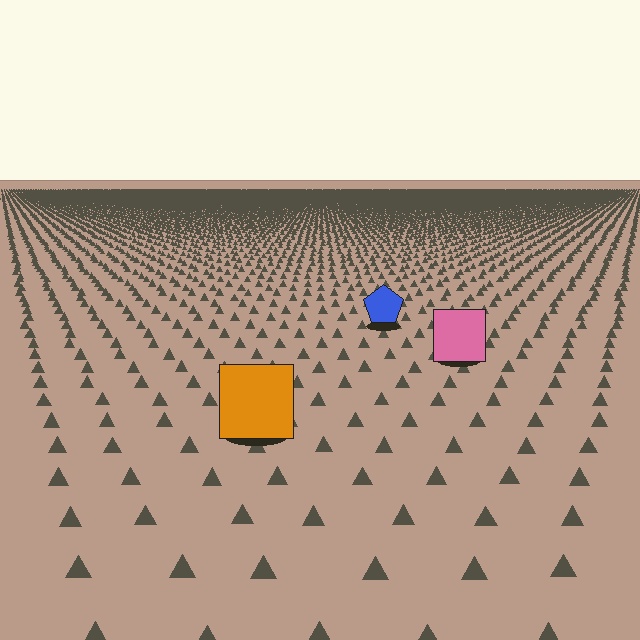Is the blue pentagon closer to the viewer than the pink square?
No. The pink square is closer — you can tell from the texture gradient: the ground texture is coarser near it.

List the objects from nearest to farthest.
From nearest to farthest: the orange square, the pink square, the blue pentagon.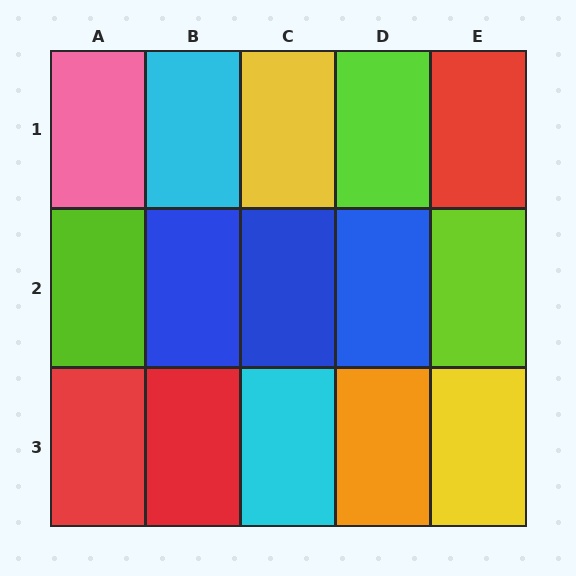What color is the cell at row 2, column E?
Lime.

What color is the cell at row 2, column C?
Blue.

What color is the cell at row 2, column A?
Lime.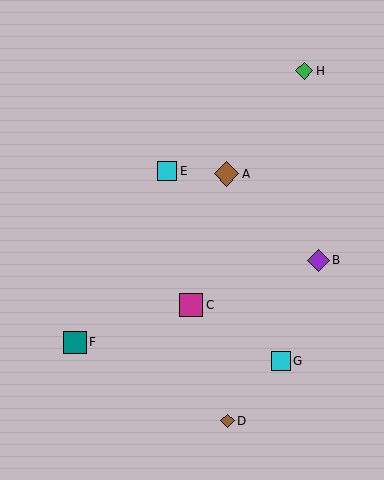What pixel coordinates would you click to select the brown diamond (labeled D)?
Click at (228, 421) to select the brown diamond D.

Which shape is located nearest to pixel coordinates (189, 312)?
The magenta square (labeled C) at (191, 305) is nearest to that location.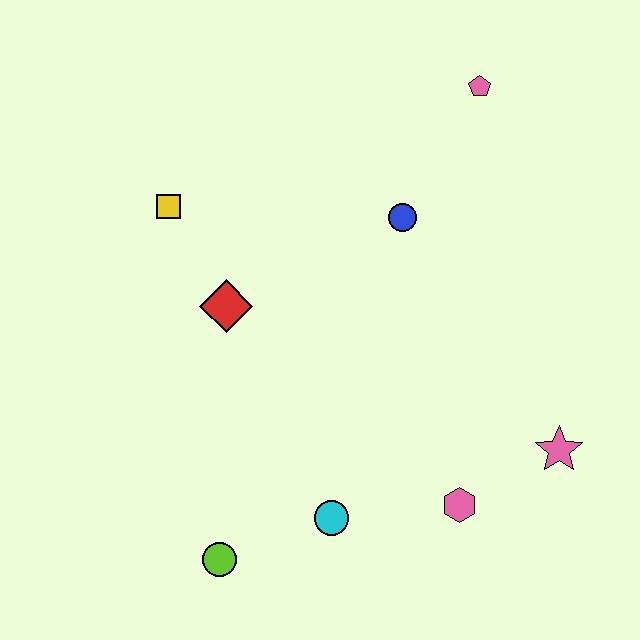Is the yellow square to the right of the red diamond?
No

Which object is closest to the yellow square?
The red diamond is closest to the yellow square.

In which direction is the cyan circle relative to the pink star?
The cyan circle is to the left of the pink star.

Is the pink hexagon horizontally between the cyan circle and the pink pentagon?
Yes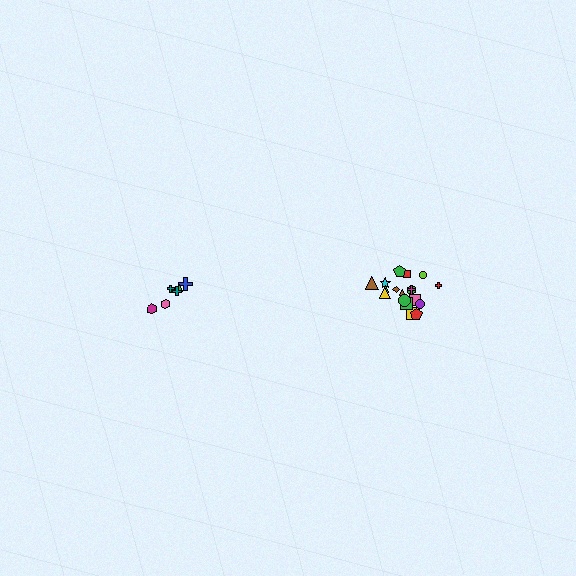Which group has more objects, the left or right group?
The right group.